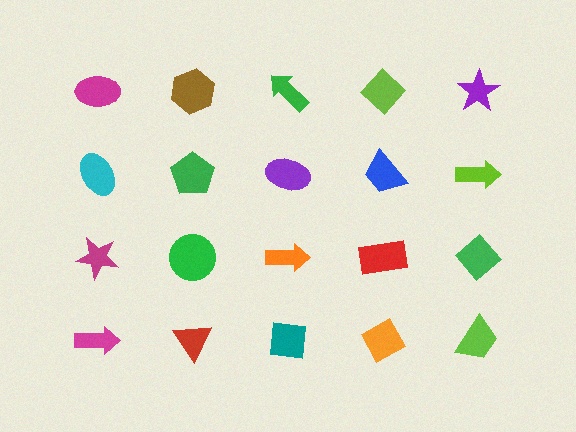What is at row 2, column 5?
A lime arrow.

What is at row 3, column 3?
An orange arrow.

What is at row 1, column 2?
A brown hexagon.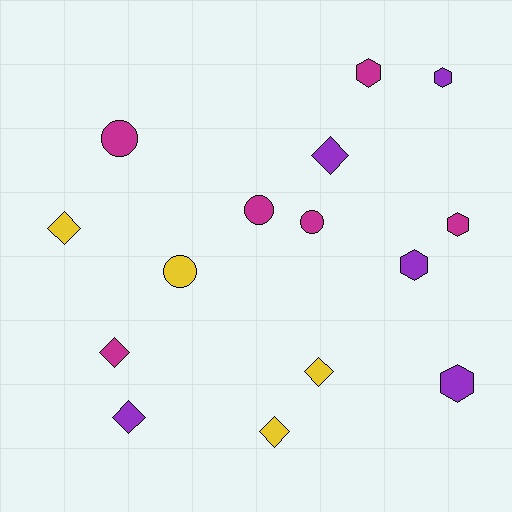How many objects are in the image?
There are 15 objects.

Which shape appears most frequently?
Diamond, with 6 objects.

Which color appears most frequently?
Magenta, with 6 objects.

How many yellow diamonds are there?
There are 3 yellow diamonds.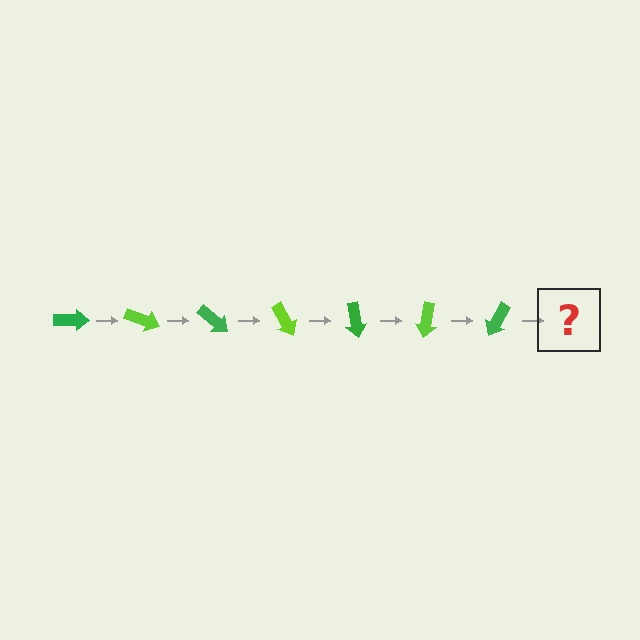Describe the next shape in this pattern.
It should be a lime arrow, rotated 140 degrees from the start.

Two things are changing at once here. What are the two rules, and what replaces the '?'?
The two rules are that it rotates 20 degrees each step and the color cycles through green and lime. The '?' should be a lime arrow, rotated 140 degrees from the start.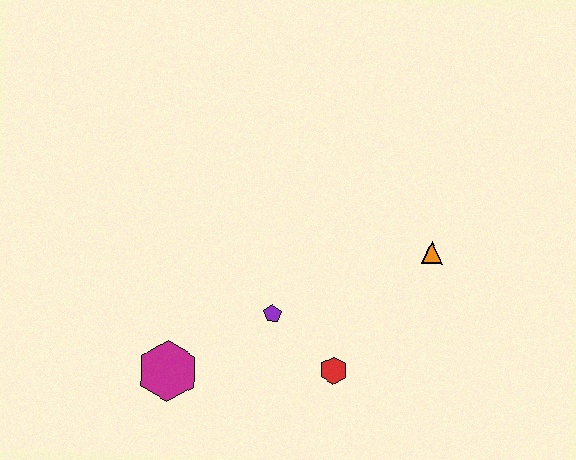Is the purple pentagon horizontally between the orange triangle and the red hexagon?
No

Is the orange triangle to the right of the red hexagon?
Yes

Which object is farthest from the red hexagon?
The magenta hexagon is farthest from the red hexagon.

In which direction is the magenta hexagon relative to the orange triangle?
The magenta hexagon is to the left of the orange triangle.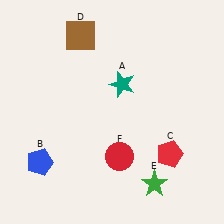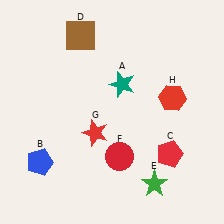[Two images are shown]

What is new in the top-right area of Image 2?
A red hexagon (H) was added in the top-right area of Image 2.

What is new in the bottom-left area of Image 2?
A red star (G) was added in the bottom-left area of Image 2.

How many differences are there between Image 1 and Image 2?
There are 2 differences between the two images.